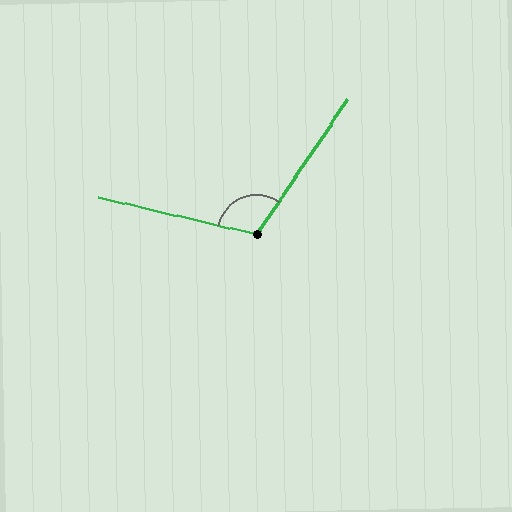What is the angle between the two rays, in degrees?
Approximately 111 degrees.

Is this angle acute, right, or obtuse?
It is obtuse.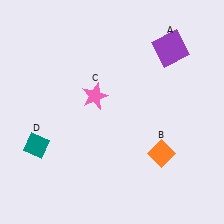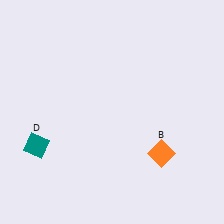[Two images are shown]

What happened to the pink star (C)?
The pink star (C) was removed in Image 2. It was in the top-left area of Image 1.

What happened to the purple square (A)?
The purple square (A) was removed in Image 2. It was in the top-right area of Image 1.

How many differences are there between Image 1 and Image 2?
There are 2 differences between the two images.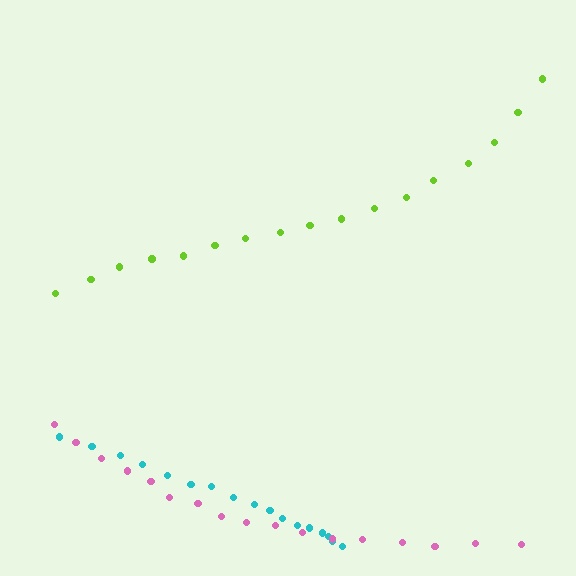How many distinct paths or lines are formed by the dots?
There are 3 distinct paths.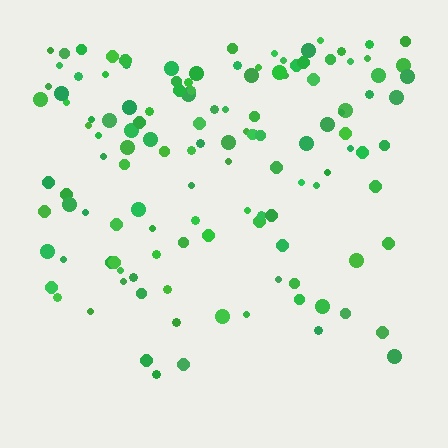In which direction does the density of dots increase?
From bottom to top, with the top side densest.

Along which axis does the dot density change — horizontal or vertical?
Vertical.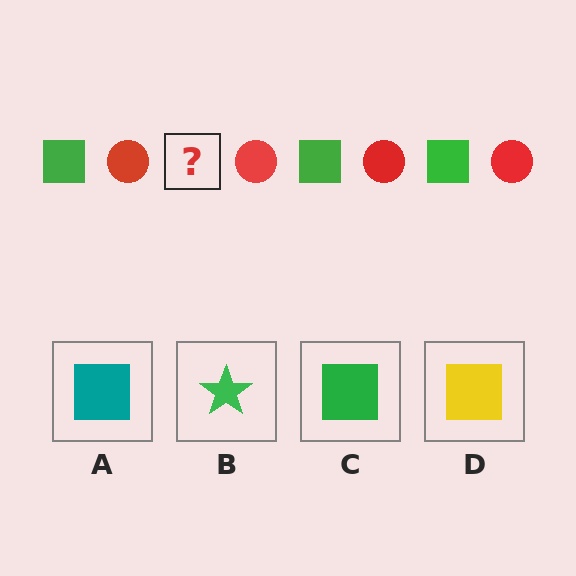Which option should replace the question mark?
Option C.